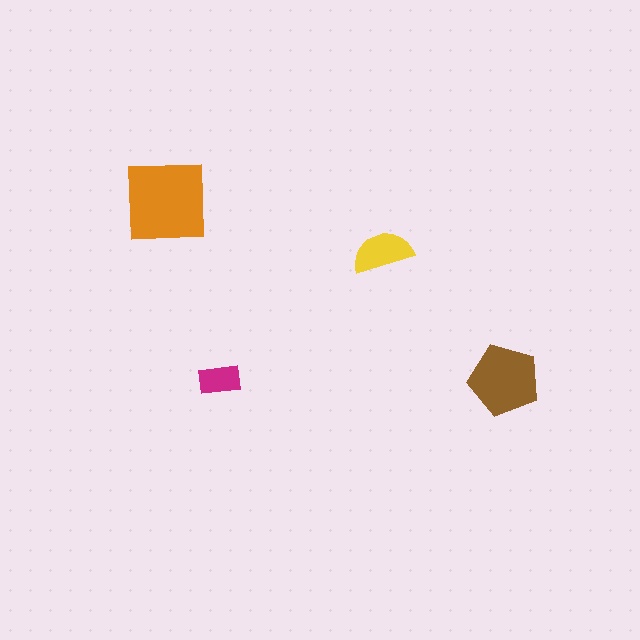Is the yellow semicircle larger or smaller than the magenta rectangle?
Larger.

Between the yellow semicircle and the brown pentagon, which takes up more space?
The brown pentagon.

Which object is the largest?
The orange square.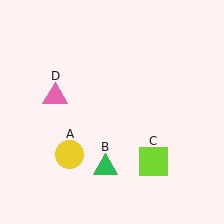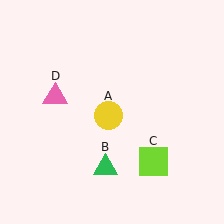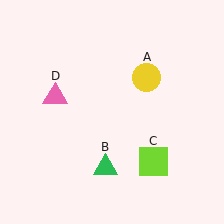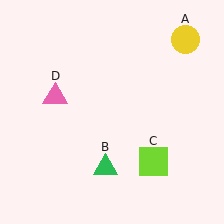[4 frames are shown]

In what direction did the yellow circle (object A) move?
The yellow circle (object A) moved up and to the right.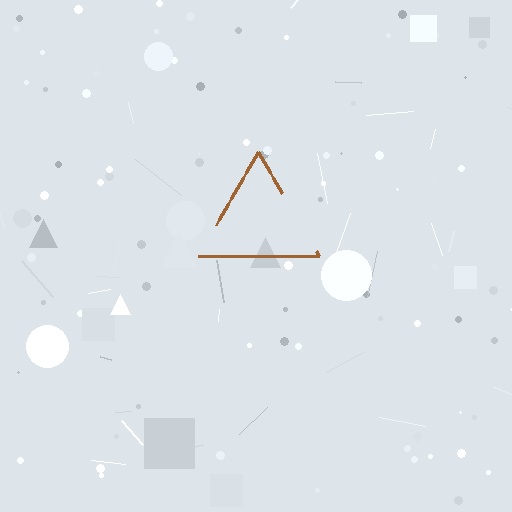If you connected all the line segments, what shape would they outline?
They would outline a triangle.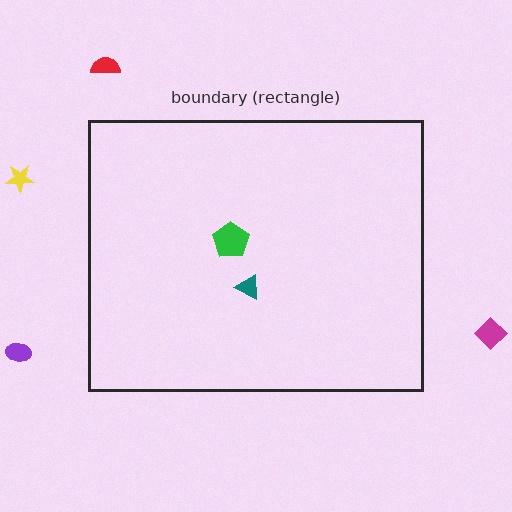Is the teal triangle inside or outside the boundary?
Inside.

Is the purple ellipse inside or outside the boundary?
Outside.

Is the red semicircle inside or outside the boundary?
Outside.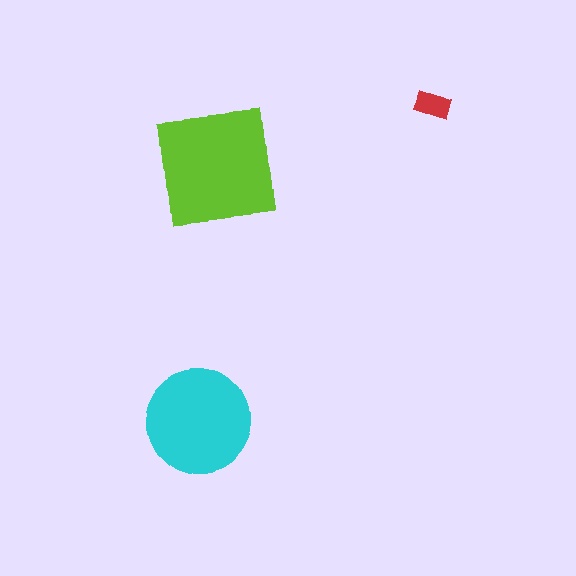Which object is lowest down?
The cyan circle is bottommost.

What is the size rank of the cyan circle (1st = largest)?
2nd.